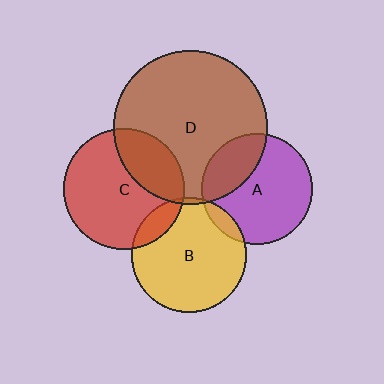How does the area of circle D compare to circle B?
Approximately 1.8 times.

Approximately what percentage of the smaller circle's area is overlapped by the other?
Approximately 10%.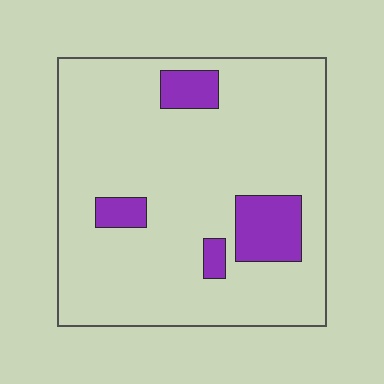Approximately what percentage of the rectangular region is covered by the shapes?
Approximately 15%.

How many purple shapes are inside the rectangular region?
4.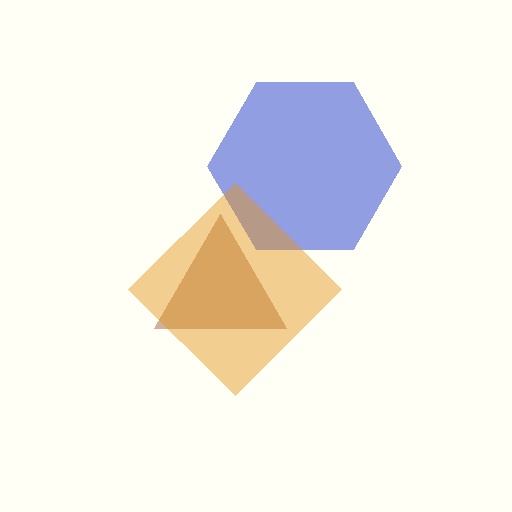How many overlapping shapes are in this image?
There are 3 overlapping shapes in the image.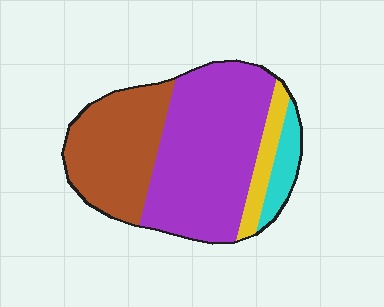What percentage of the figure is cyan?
Cyan takes up about one tenth (1/10) of the figure.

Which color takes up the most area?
Purple, at roughly 50%.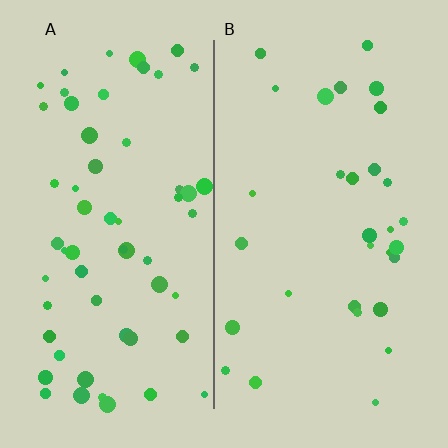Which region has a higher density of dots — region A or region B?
A (the left).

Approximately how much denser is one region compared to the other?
Approximately 2.0× — region A over region B.